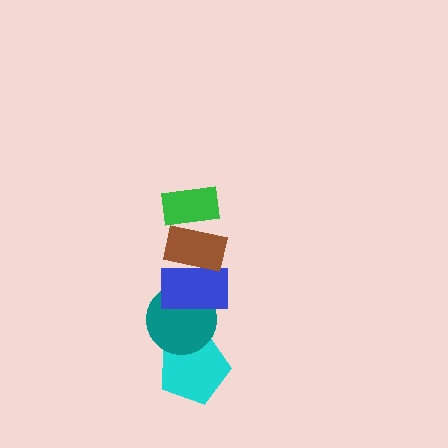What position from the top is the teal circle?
The teal circle is 4th from the top.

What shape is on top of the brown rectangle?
The green rectangle is on top of the brown rectangle.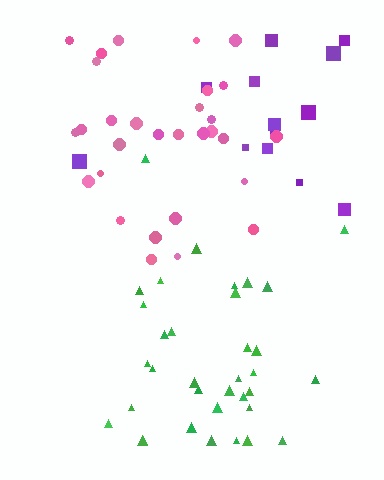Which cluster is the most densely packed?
Green.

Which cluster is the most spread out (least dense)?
Purple.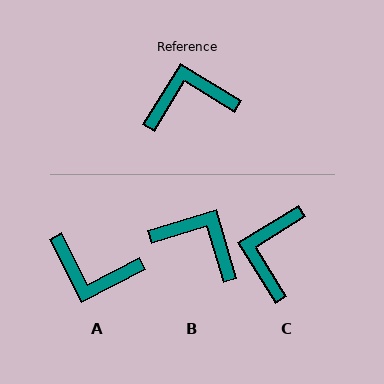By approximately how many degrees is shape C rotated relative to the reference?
Approximately 63 degrees counter-clockwise.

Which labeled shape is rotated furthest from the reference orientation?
A, about 149 degrees away.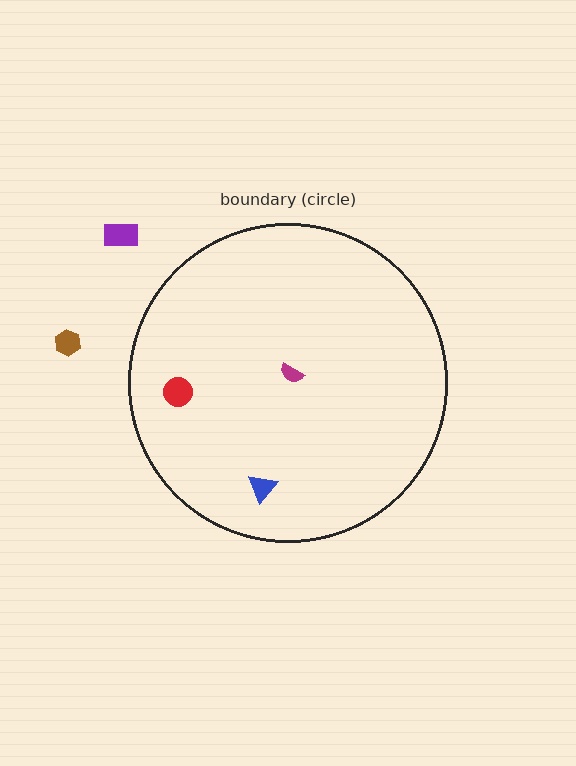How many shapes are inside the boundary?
3 inside, 2 outside.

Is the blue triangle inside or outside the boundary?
Inside.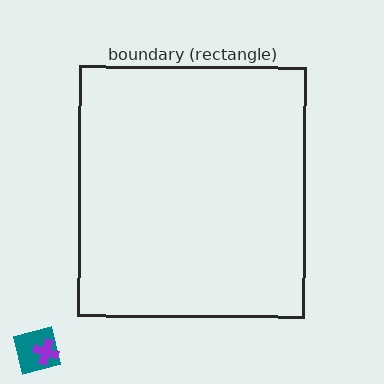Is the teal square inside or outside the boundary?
Outside.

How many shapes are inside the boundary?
0 inside, 2 outside.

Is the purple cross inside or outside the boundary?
Outside.